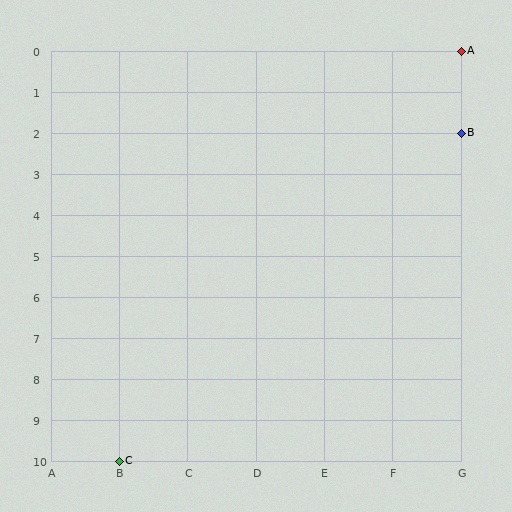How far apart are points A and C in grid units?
Points A and C are 5 columns and 10 rows apart (about 11.2 grid units diagonally).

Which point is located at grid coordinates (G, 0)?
Point A is at (G, 0).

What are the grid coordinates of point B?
Point B is at grid coordinates (G, 2).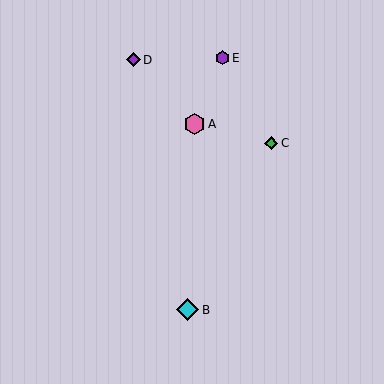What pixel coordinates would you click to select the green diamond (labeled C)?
Click at (271, 143) to select the green diamond C.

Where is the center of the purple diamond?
The center of the purple diamond is at (133, 60).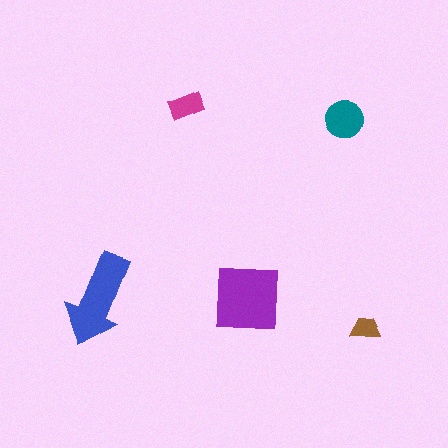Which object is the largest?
The purple square.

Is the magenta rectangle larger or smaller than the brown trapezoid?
Larger.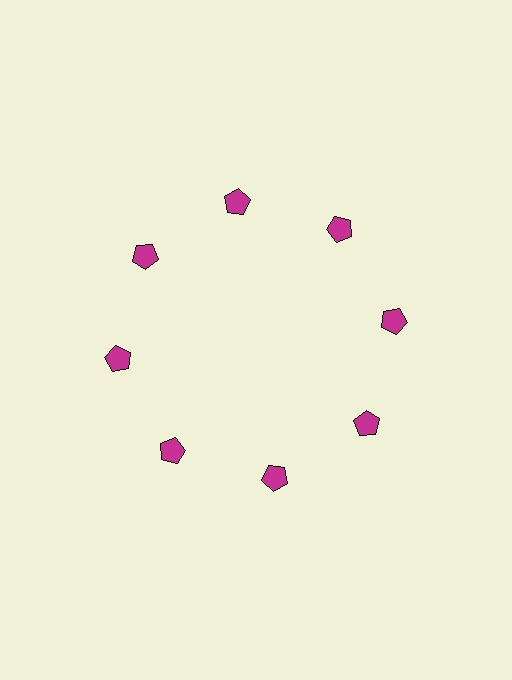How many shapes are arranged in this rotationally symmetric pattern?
There are 8 shapes, arranged in 8 groups of 1.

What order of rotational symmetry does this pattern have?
This pattern has 8-fold rotational symmetry.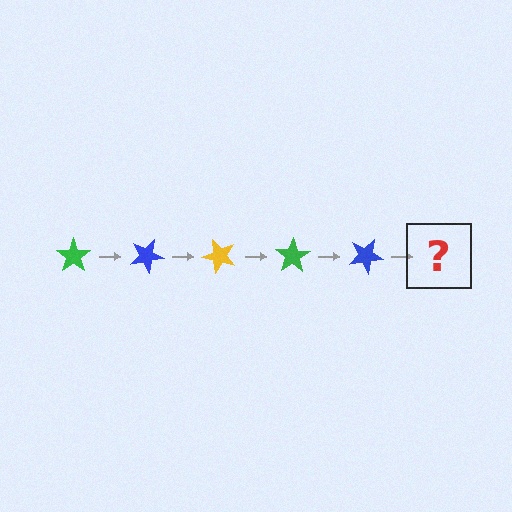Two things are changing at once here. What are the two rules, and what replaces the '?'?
The two rules are that it rotates 25 degrees each step and the color cycles through green, blue, and yellow. The '?' should be a yellow star, rotated 125 degrees from the start.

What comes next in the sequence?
The next element should be a yellow star, rotated 125 degrees from the start.